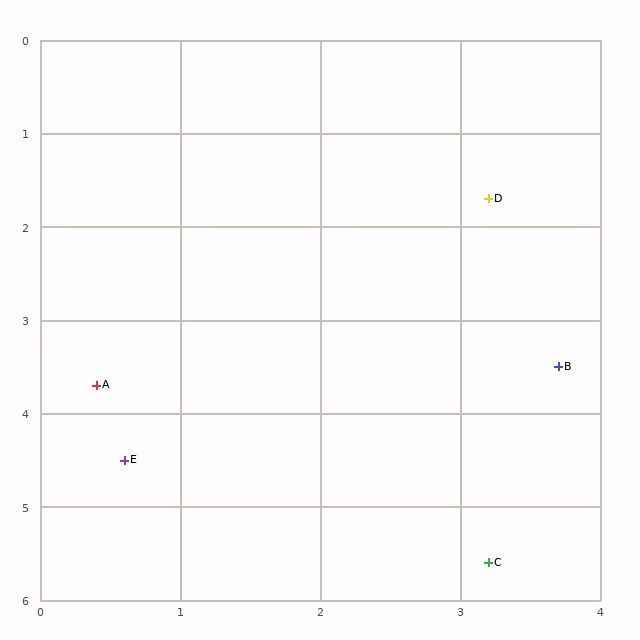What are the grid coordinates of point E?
Point E is at approximately (0.6, 4.5).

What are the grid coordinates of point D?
Point D is at approximately (3.2, 1.7).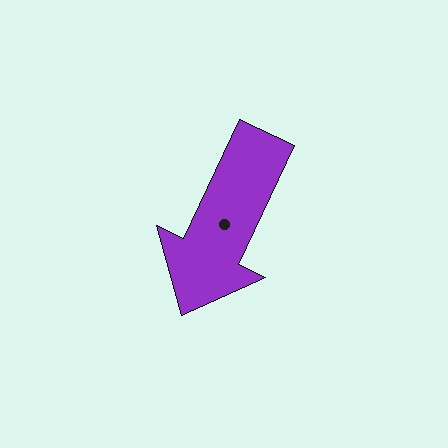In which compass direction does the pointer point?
Southwest.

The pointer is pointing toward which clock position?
Roughly 7 o'clock.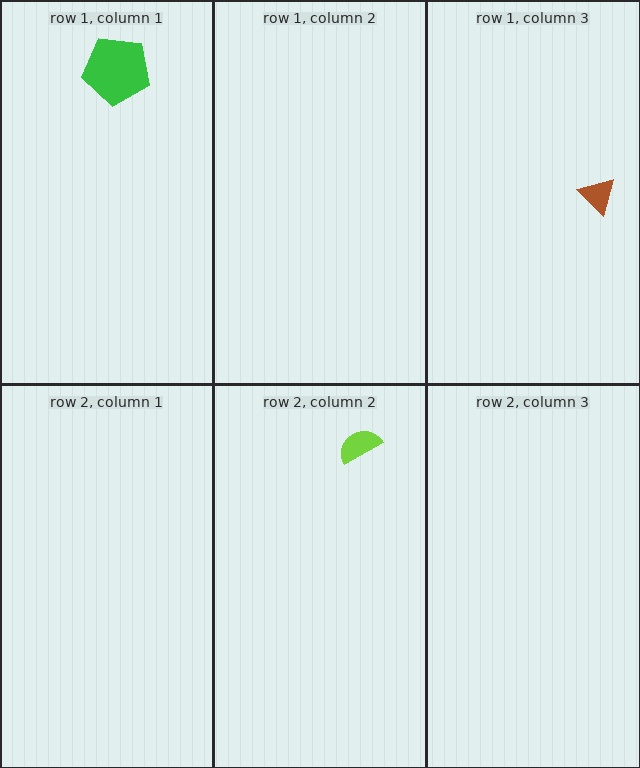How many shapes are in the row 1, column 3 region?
1.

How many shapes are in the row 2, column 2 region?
1.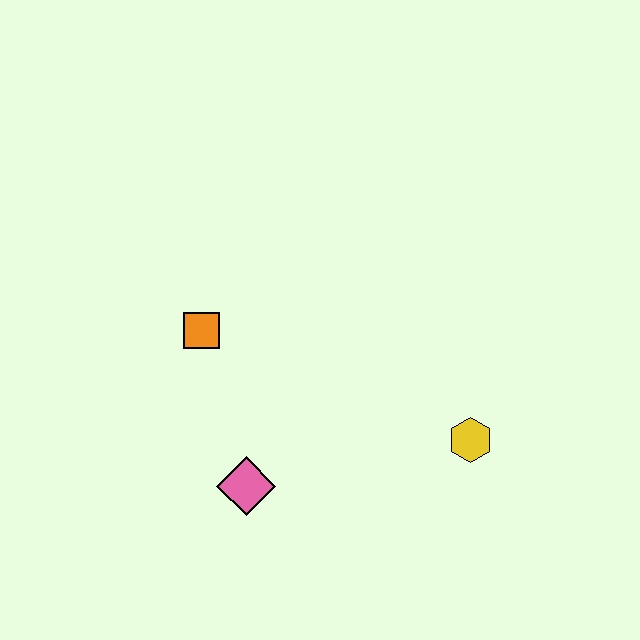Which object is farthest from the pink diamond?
The yellow hexagon is farthest from the pink diamond.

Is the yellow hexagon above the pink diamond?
Yes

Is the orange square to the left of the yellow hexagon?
Yes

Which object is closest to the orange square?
The pink diamond is closest to the orange square.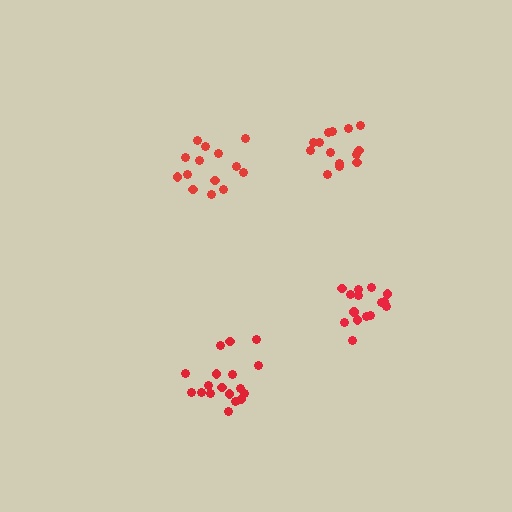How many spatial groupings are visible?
There are 4 spatial groupings.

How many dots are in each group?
Group 1: 14 dots, Group 2: 18 dots, Group 3: 16 dots, Group 4: 14 dots (62 total).